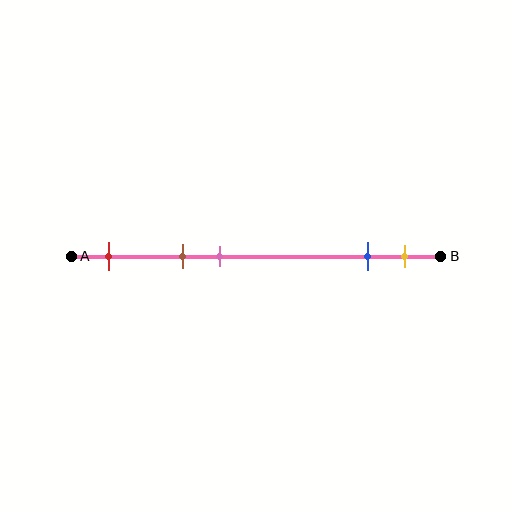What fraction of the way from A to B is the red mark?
The red mark is approximately 10% (0.1) of the way from A to B.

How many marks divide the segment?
There are 5 marks dividing the segment.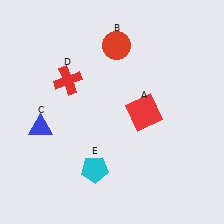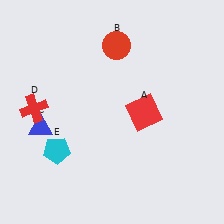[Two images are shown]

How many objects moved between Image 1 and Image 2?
2 objects moved between the two images.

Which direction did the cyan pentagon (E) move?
The cyan pentagon (E) moved left.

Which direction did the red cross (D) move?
The red cross (D) moved left.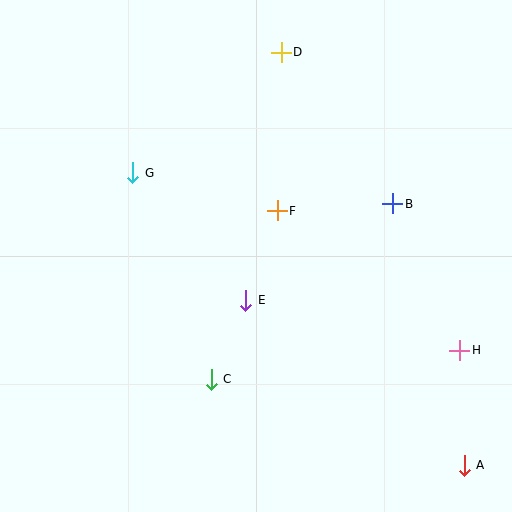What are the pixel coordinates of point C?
Point C is at (211, 379).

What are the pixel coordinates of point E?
Point E is at (246, 300).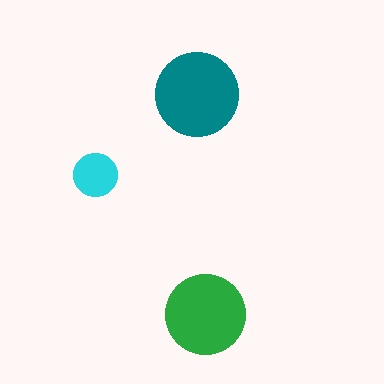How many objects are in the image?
There are 3 objects in the image.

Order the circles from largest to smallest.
the teal one, the green one, the cyan one.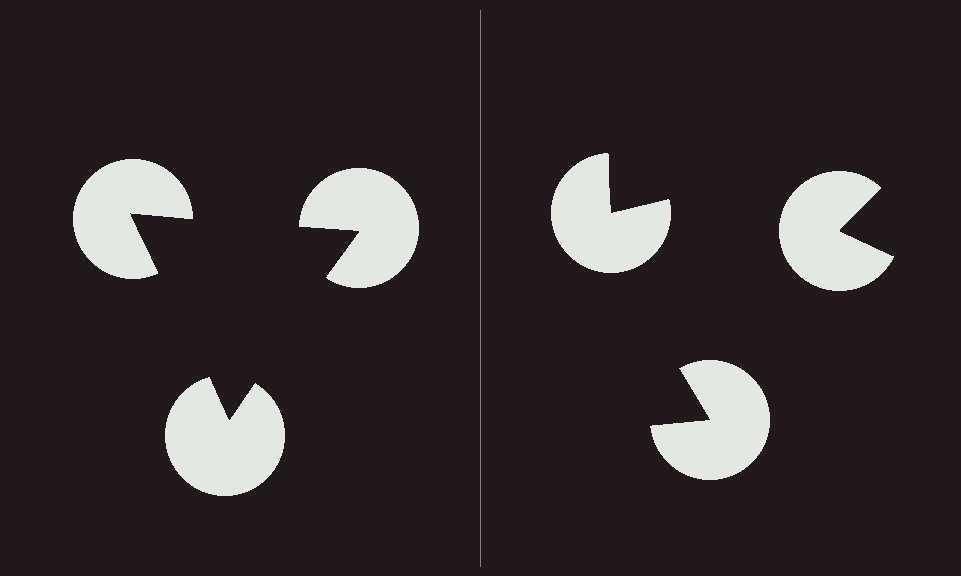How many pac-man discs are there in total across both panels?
6 — 3 on each side.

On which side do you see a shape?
An illusory triangle appears on the left side. On the right side the wedge cuts are rotated, so no coherent shape forms.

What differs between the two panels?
The pac-man discs are positioned identically on both sides; only the wedge orientations differ. On the left they align to a triangle; on the right they are misaligned.